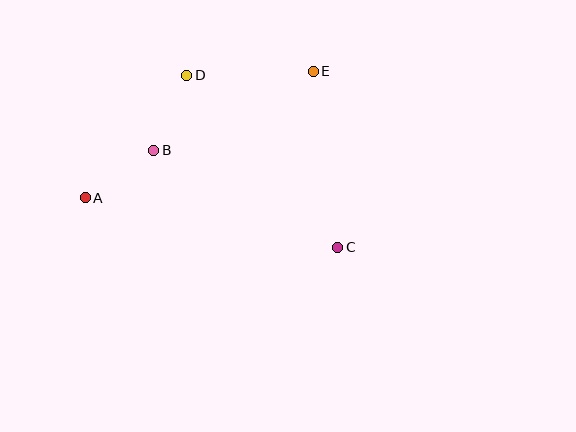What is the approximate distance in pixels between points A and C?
The distance between A and C is approximately 257 pixels.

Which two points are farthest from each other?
Points A and E are farthest from each other.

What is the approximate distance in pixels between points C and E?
The distance between C and E is approximately 178 pixels.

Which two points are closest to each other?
Points B and D are closest to each other.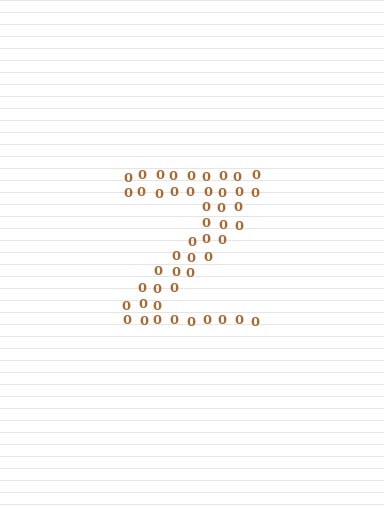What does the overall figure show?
The overall figure shows the letter Z.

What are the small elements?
The small elements are digit 0's.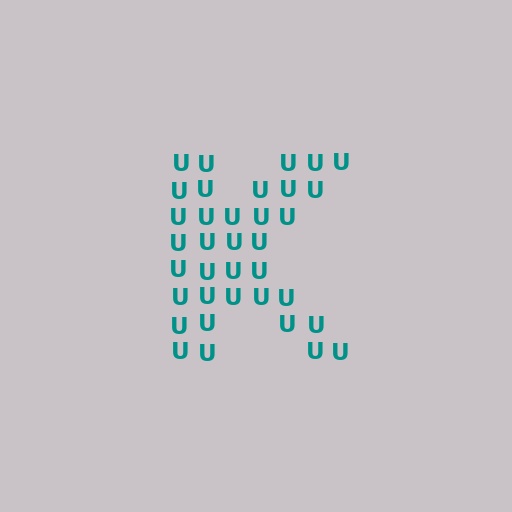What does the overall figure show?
The overall figure shows the letter K.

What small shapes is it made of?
It is made of small letter U's.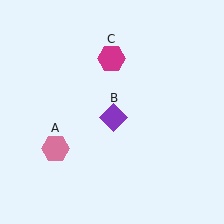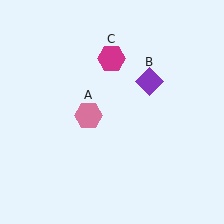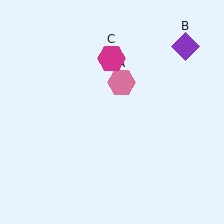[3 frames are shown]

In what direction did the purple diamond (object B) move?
The purple diamond (object B) moved up and to the right.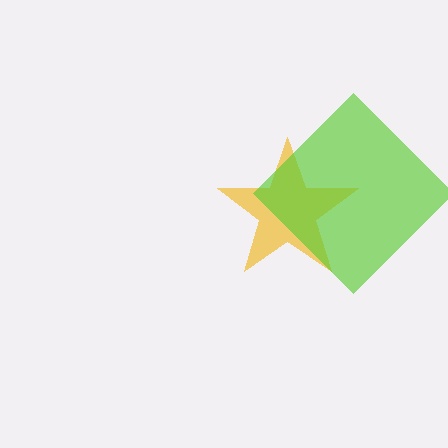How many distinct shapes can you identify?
There are 2 distinct shapes: a yellow star, a lime diamond.